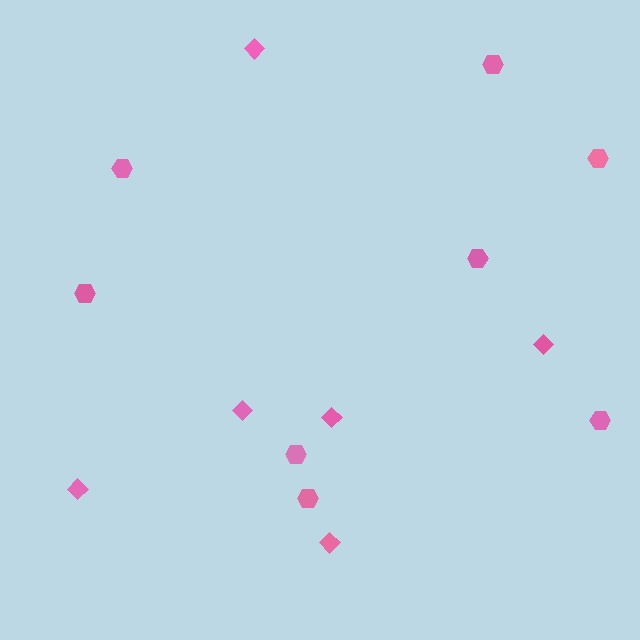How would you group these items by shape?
There are 2 groups: one group of hexagons (8) and one group of diamonds (6).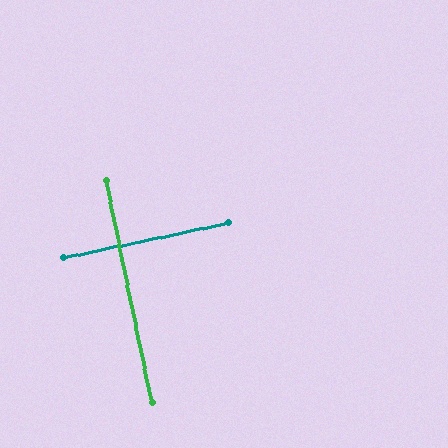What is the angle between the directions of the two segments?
Approximately 90 degrees.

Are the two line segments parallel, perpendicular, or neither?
Perpendicular — they meet at approximately 90°.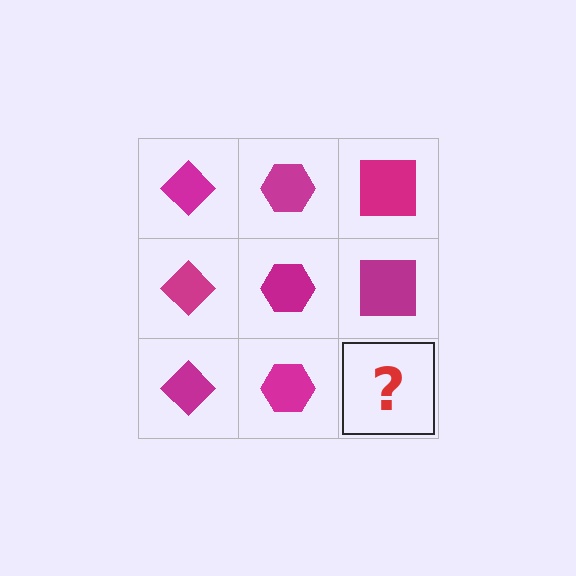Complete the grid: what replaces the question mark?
The question mark should be replaced with a magenta square.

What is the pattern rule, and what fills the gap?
The rule is that each column has a consistent shape. The gap should be filled with a magenta square.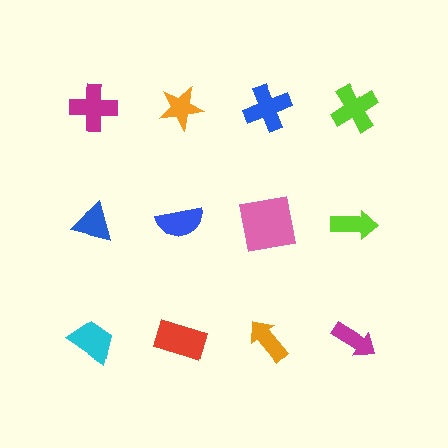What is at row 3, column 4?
A magenta arrow.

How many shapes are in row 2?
4 shapes.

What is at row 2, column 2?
A blue semicircle.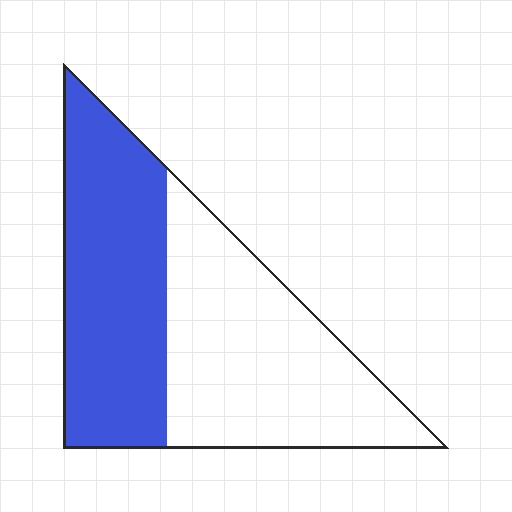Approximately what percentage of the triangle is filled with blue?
Approximately 45%.